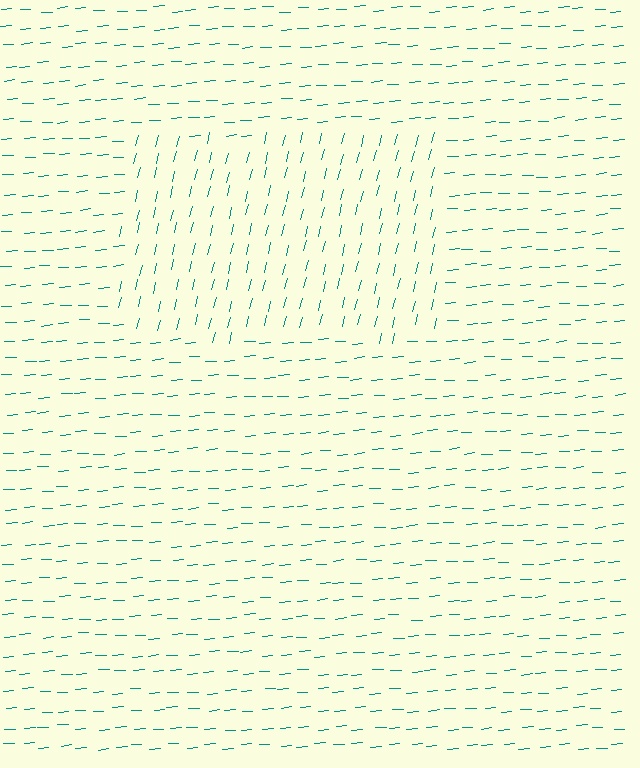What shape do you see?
I see a rectangle.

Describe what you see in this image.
The image is filled with small teal line segments. A rectangle region in the image has lines oriented differently from the surrounding lines, creating a visible texture boundary.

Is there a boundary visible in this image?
Yes, there is a texture boundary formed by a change in line orientation.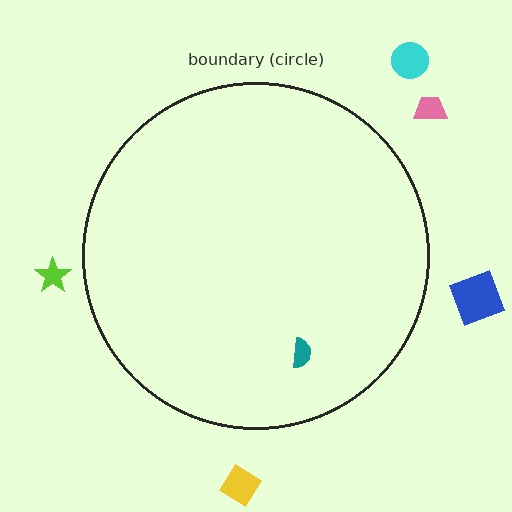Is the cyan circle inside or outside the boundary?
Outside.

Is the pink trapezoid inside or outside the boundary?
Outside.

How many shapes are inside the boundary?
1 inside, 5 outside.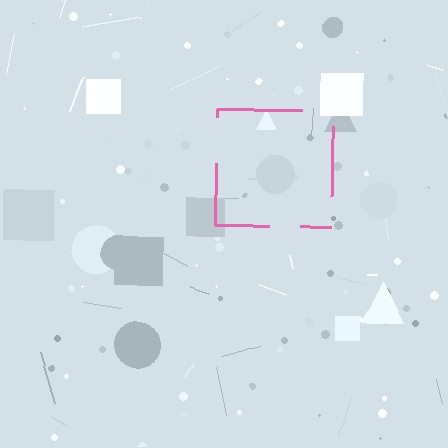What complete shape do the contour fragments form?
The contour fragments form a square.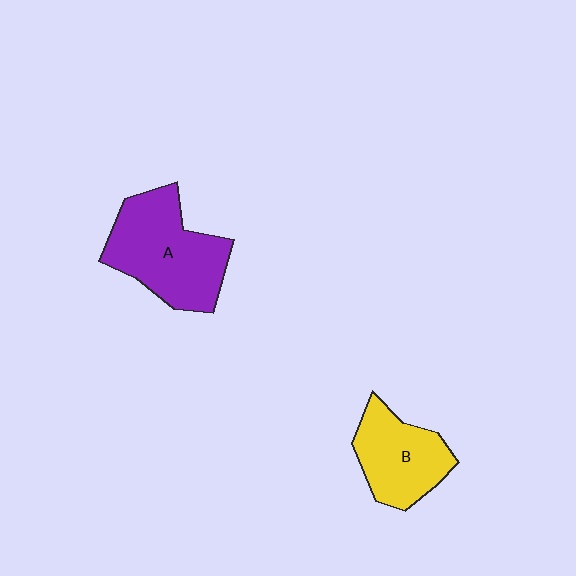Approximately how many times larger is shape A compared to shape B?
Approximately 1.4 times.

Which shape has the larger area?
Shape A (purple).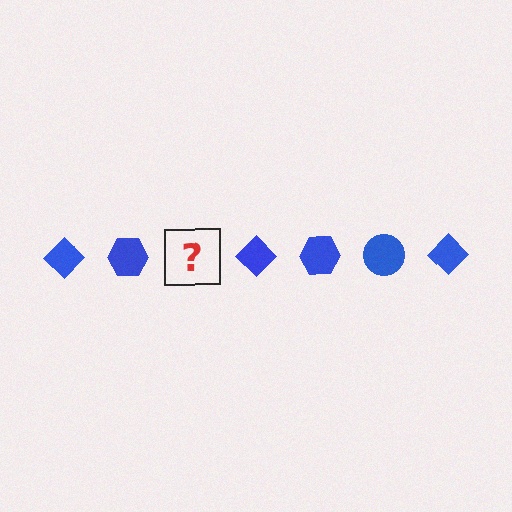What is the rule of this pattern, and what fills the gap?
The rule is that the pattern cycles through diamond, hexagon, circle shapes in blue. The gap should be filled with a blue circle.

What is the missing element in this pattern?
The missing element is a blue circle.